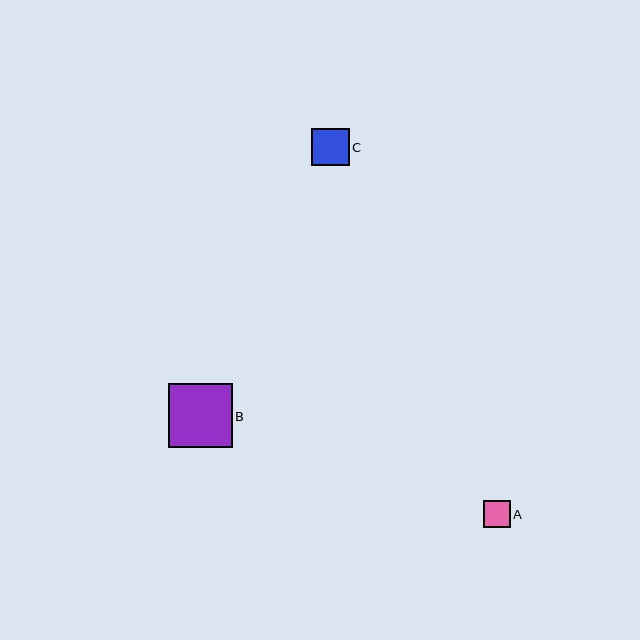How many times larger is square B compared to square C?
Square B is approximately 1.7 times the size of square C.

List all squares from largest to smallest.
From largest to smallest: B, C, A.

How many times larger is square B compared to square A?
Square B is approximately 2.4 times the size of square A.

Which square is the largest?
Square B is the largest with a size of approximately 64 pixels.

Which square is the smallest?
Square A is the smallest with a size of approximately 27 pixels.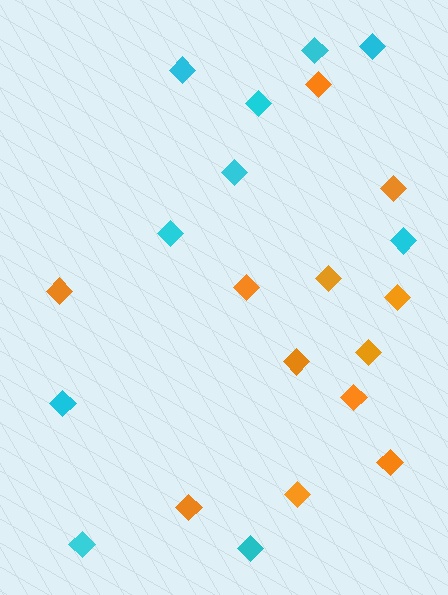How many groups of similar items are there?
There are 2 groups: one group of orange diamonds (12) and one group of cyan diamonds (10).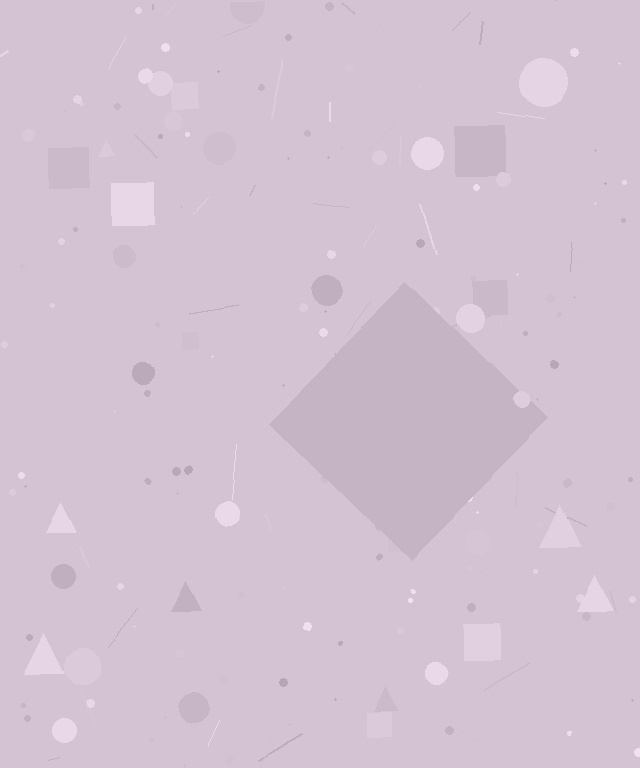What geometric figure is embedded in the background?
A diamond is embedded in the background.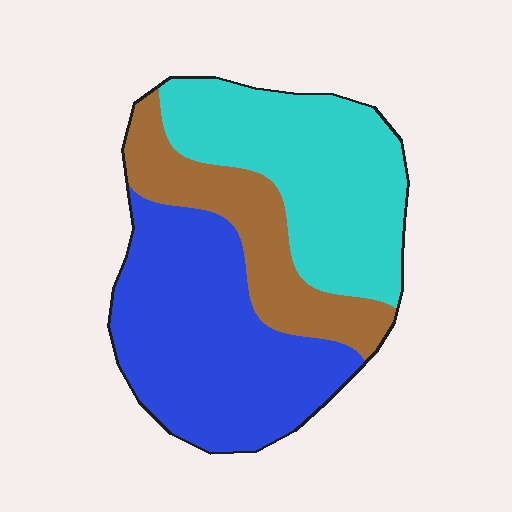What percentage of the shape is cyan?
Cyan covers 36% of the shape.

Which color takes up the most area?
Blue, at roughly 40%.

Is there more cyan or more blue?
Blue.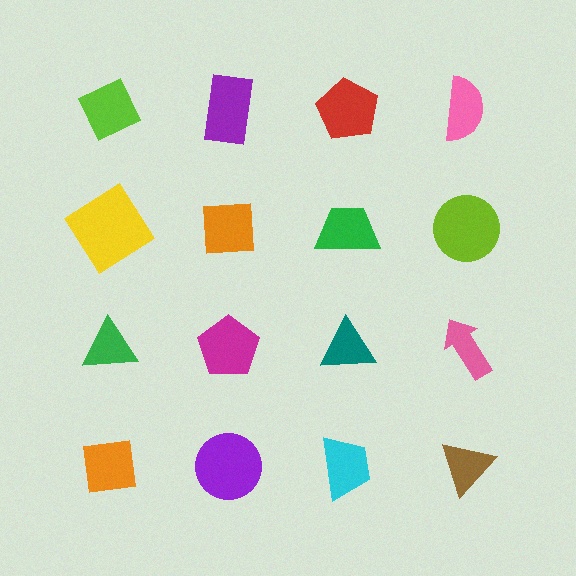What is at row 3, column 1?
A green triangle.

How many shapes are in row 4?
4 shapes.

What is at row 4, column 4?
A brown triangle.